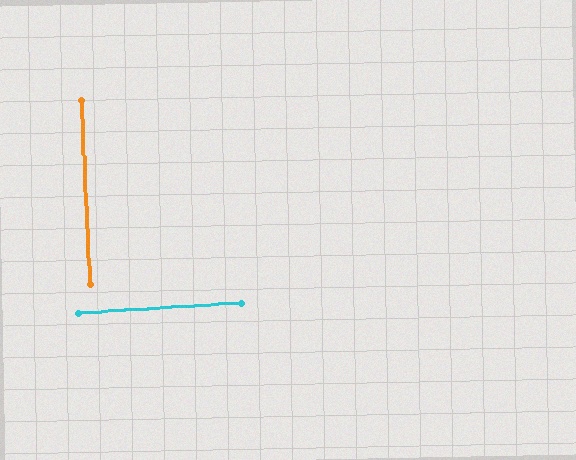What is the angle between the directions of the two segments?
Approximately 89 degrees.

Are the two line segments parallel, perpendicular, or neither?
Perpendicular — they meet at approximately 89°.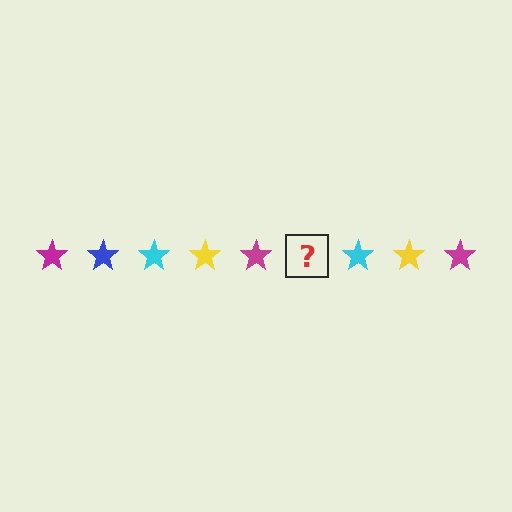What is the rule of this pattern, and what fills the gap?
The rule is that the pattern cycles through magenta, blue, cyan, yellow stars. The gap should be filled with a blue star.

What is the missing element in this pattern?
The missing element is a blue star.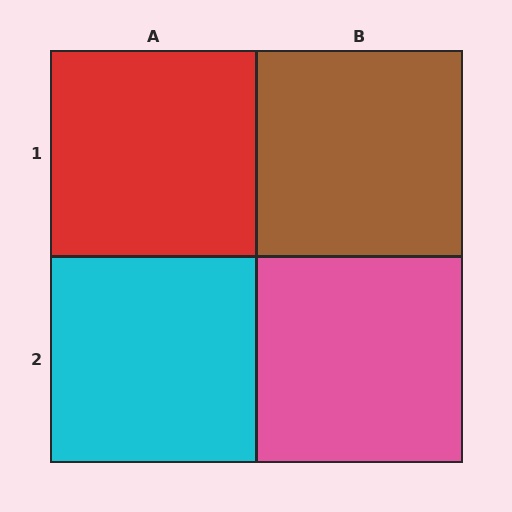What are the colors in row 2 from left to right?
Cyan, pink.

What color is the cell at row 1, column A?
Red.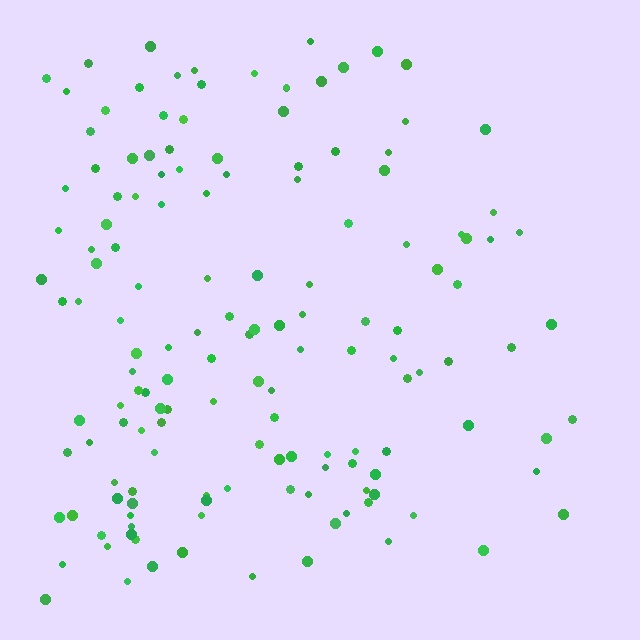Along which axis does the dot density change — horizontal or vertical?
Horizontal.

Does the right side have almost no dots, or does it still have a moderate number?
Still a moderate number, just noticeably fewer than the left.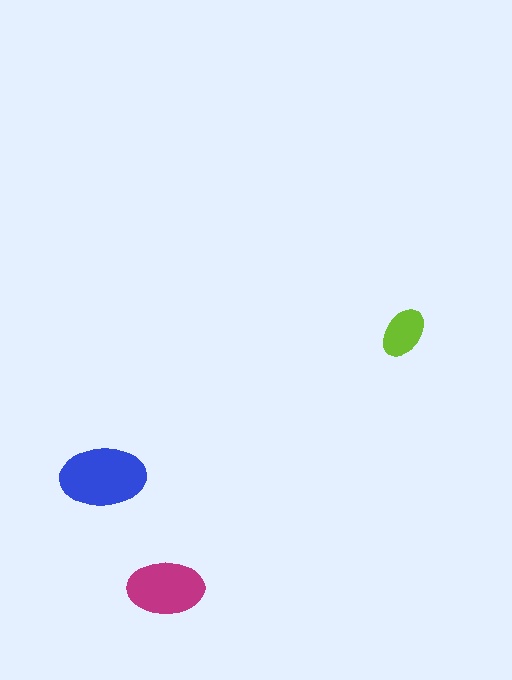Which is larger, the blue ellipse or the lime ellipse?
The blue one.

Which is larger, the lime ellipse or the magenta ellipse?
The magenta one.